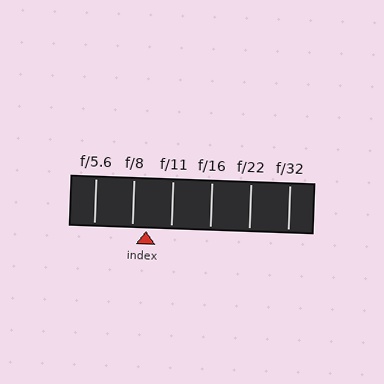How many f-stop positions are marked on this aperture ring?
There are 6 f-stop positions marked.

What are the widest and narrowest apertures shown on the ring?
The widest aperture shown is f/5.6 and the narrowest is f/32.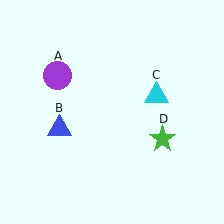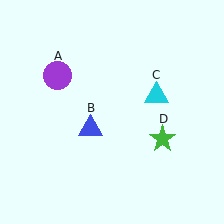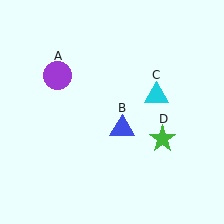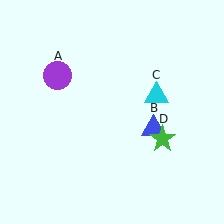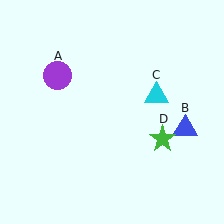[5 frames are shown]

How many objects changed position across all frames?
1 object changed position: blue triangle (object B).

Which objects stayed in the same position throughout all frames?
Purple circle (object A) and cyan triangle (object C) and green star (object D) remained stationary.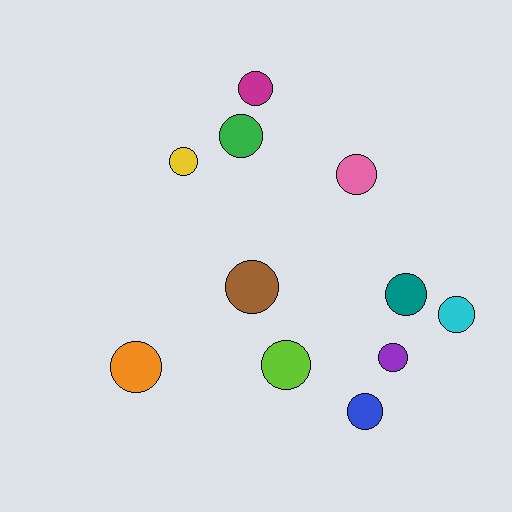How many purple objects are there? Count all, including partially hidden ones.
There is 1 purple object.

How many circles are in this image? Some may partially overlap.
There are 11 circles.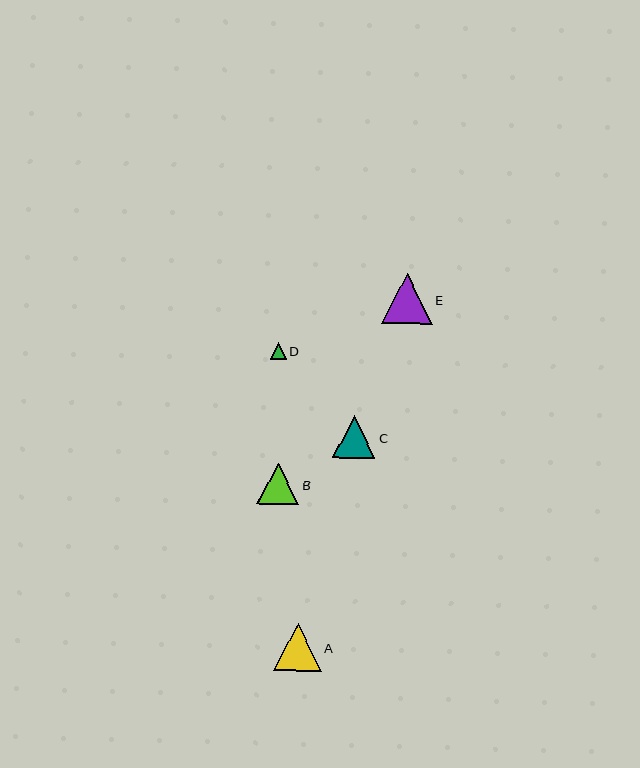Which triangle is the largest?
Triangle E is the largest with a size of approximately 50 pixels.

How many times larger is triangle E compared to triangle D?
Triangle E is approximately 3.1 times the size of triangle D.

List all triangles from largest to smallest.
From largest to smallest: E, A, C, B, D.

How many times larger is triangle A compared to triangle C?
Triangle A is approximately 1.1 times the size of triangle C.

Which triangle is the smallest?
Triangle D is the smallest with a size of approximately 16 pixels.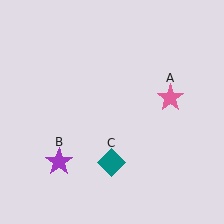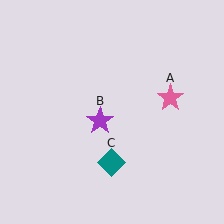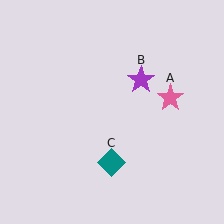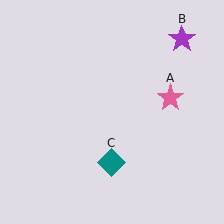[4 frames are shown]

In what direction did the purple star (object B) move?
The purple star (object B) moved up and to the right.